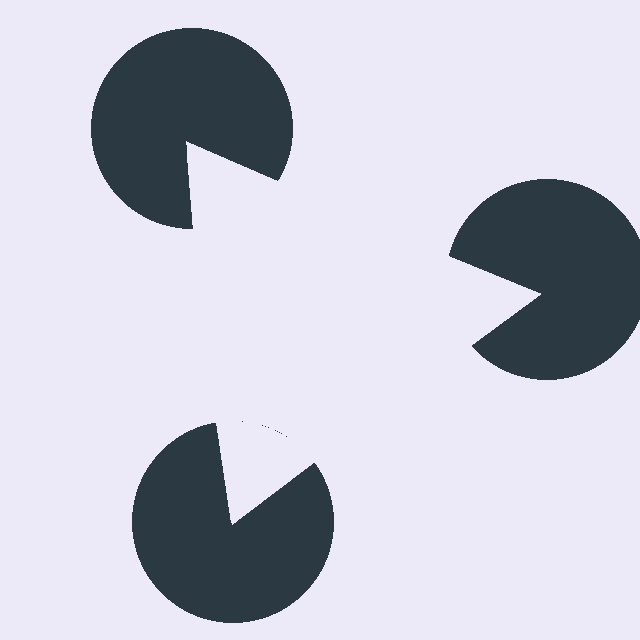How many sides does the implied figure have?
3 sides.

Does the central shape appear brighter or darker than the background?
It typically appears slightly brighter than the background, even though no actual brightness change is drawn.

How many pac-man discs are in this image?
There are 3 — one at each vertex of the illusory triangle.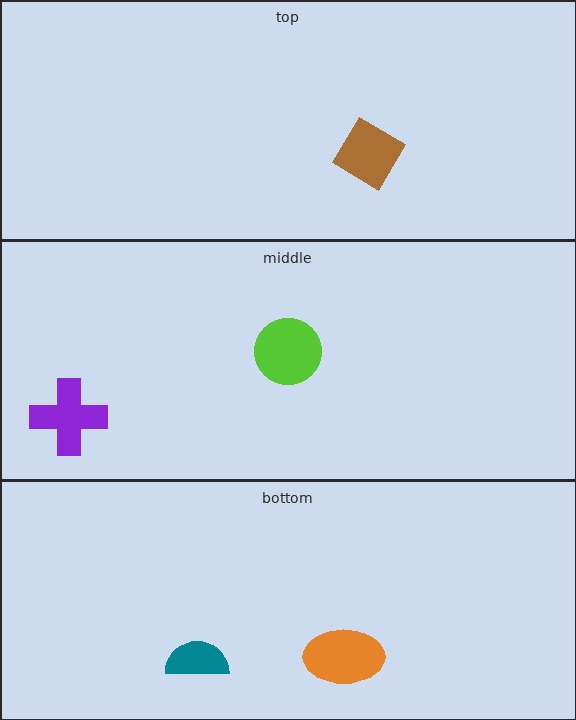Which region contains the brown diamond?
The top region.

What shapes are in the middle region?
The lime circle, the purple cross.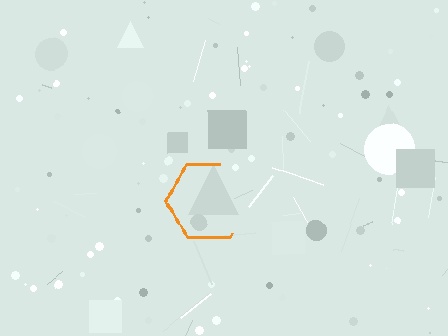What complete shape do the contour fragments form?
The contour fragments form a hexagon.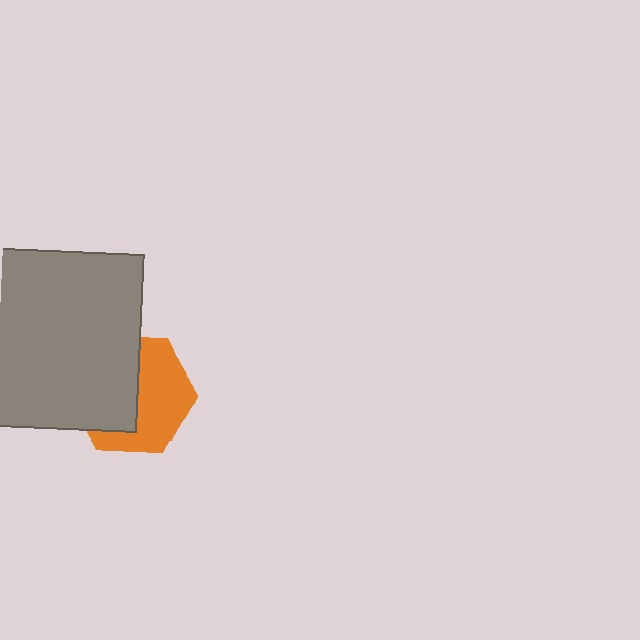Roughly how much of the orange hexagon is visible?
About half of it is visible (roughly 51%).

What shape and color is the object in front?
The object in front is a gray square.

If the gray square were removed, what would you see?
You would see the complete orange hexagon.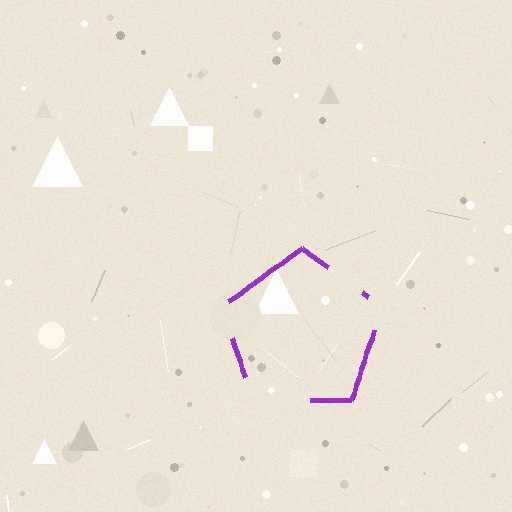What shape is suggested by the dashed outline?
The dashed outline suggests a pentagon.